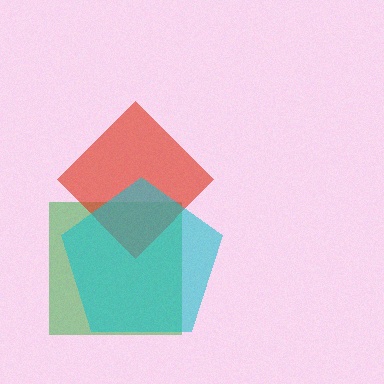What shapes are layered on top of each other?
The layered shapes are: a green square, a red diamond, a cyan pentagon.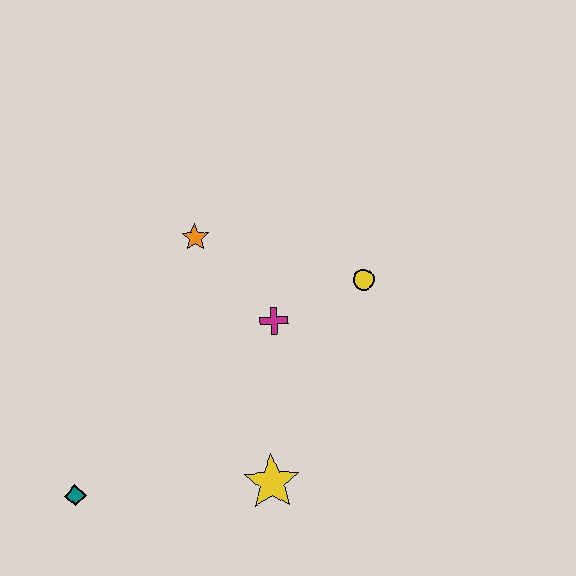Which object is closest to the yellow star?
The magenta cross is closest to the yellow star.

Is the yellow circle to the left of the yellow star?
No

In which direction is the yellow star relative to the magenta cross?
The yellow star is below the magenta cross.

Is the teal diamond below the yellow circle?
Yes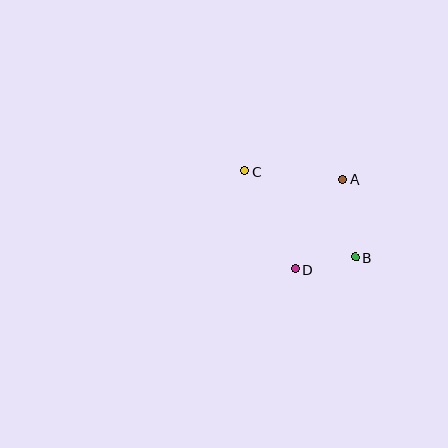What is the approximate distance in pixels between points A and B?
The distance between A and B is approximately 79 pixels.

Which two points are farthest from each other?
Points B and C are farthest from each other.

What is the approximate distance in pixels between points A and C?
The distance between A and C is approximately 98 pixels.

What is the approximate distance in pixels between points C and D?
The distance between C and D is approximately 110 pixels.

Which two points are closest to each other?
Points B and D are closest to each other.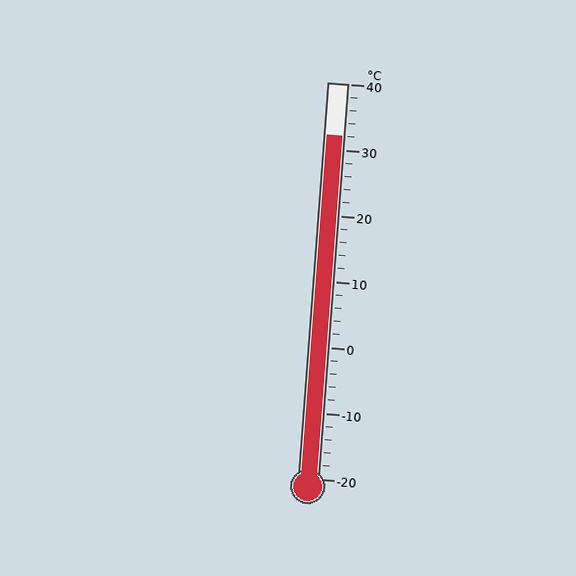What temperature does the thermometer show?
The thermometer shows approximately 32°C.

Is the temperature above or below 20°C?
The temperature is above 20°C.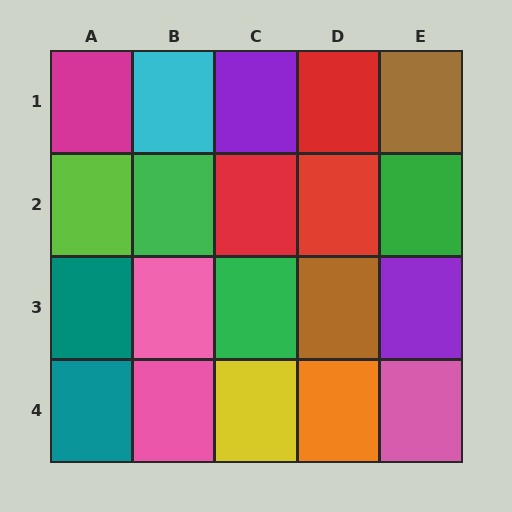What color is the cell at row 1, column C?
Purple.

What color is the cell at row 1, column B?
Cyan.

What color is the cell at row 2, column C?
Red.